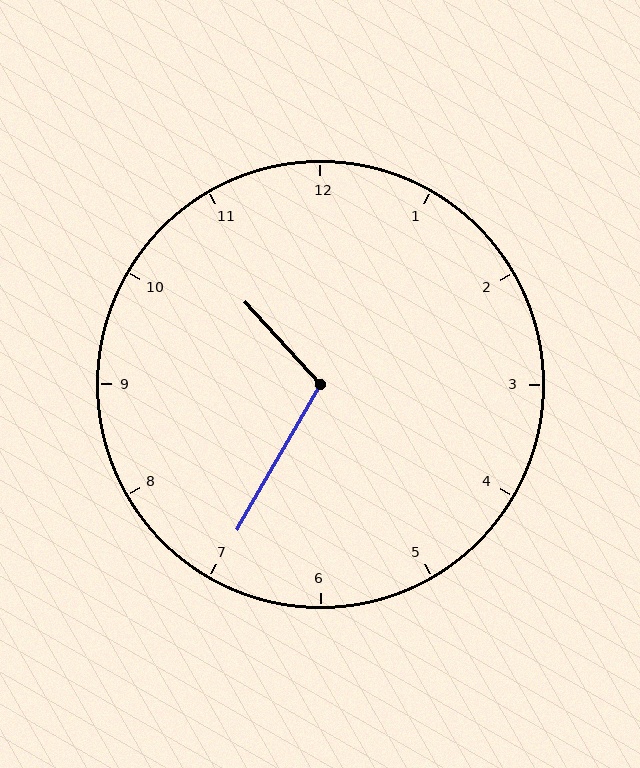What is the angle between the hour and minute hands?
Approximately 108 degrees.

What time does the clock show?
10:35.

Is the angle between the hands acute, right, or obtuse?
It is obtuse.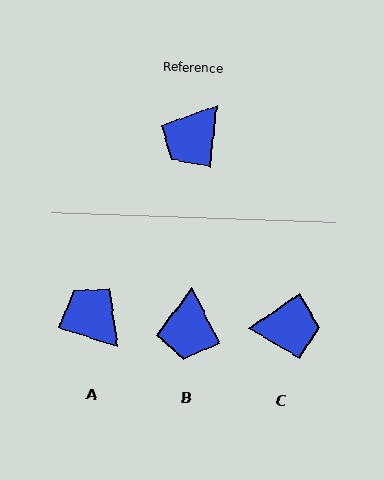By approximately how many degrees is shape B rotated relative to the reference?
Approximately 34 degrees counter-clockwise.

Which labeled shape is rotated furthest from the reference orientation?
C, about 131 degrees away.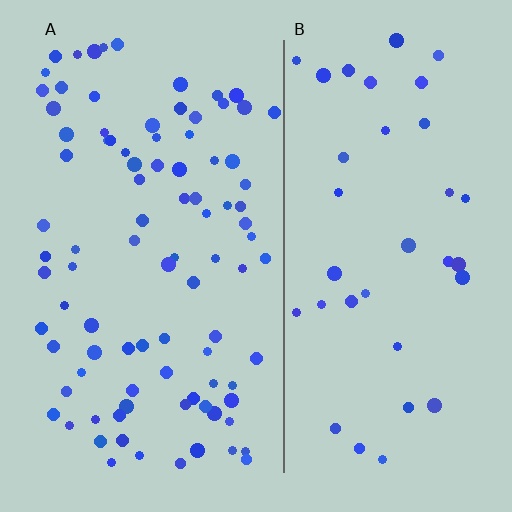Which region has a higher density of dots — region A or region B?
A (the left).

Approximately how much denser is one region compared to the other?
Approximately 2.5× — region A over region B.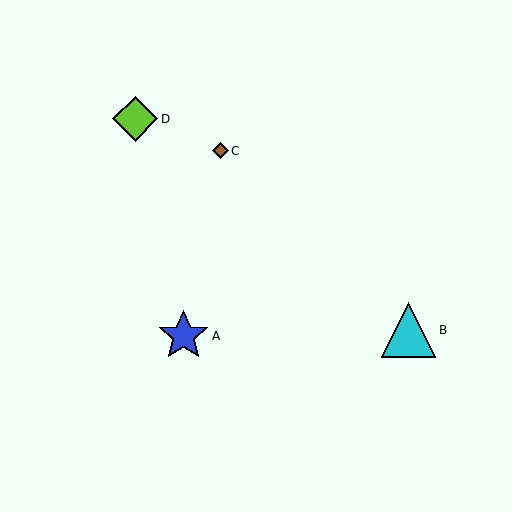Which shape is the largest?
The cyan triangle (labeled B) is the largest.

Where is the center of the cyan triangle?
The center of the cyan triangle is at (409, 330).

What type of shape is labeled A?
Shape A is a blue star.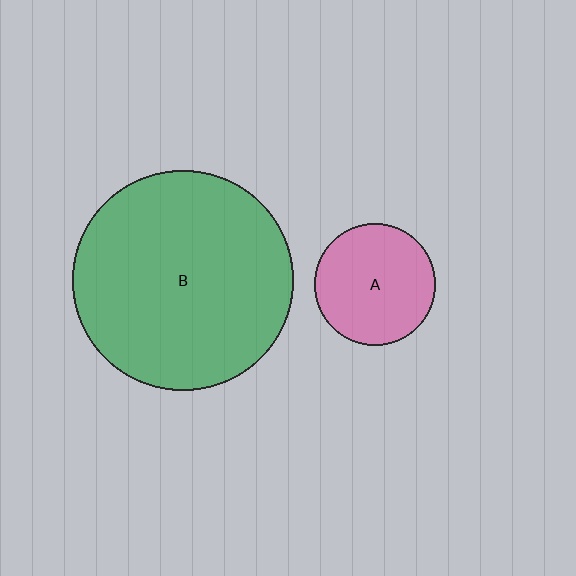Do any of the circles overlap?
No, none of the circles overlap.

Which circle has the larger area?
Circle B (green).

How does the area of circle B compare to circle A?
Approximately 3.3 times.